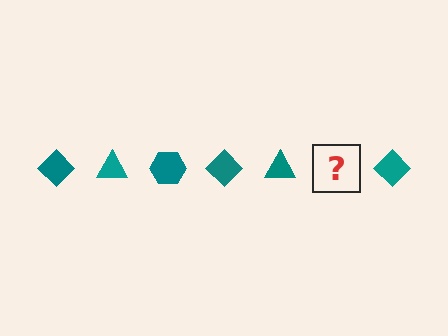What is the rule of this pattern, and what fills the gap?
The rule is that the pattern cycles through diamond, triangle, hexagon shapes in teal. The gap should be filled with a teal hexagon.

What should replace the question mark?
The question mark should be replaced with a teal hexagon.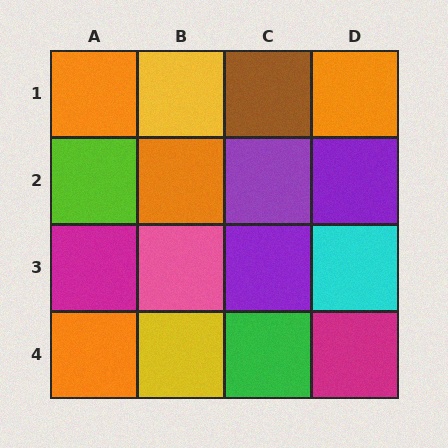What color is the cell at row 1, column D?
Orange.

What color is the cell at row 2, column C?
Purple.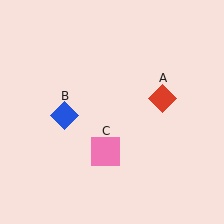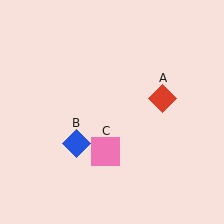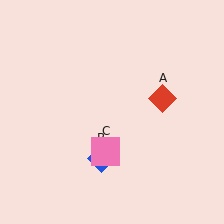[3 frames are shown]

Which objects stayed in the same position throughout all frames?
Red diamond (object A) and pink square (object C) remained stationary.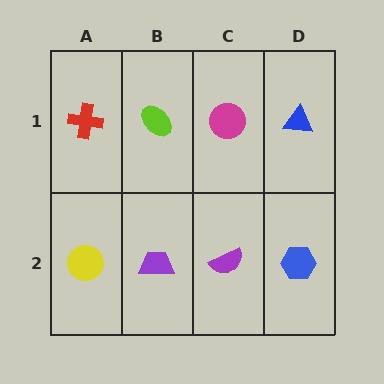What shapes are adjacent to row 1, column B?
A purple trapezoid (row 2, column B), a red cross (row 1, column A), a magenta circle (row 1, column C).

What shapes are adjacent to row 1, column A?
A yellow circle (row 2, column A), a lime ellipse (row 1, column B).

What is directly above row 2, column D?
A blue triangle.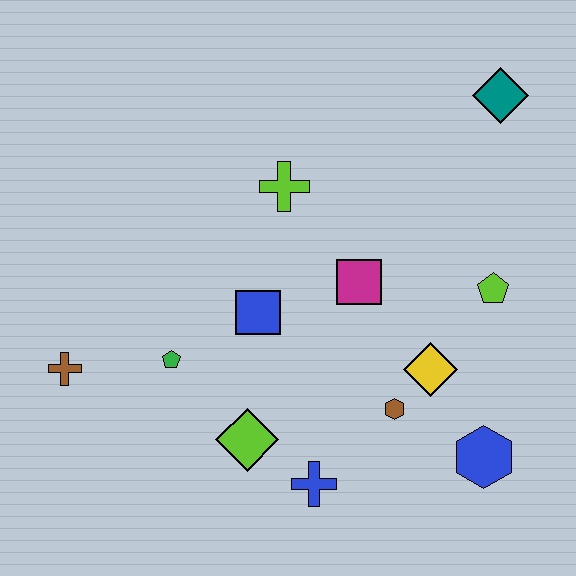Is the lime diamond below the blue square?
Yes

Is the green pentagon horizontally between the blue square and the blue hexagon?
No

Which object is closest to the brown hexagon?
The yellow diamond is closest to the brown hexagon.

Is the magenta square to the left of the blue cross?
No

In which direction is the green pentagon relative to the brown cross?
The green pentagon is to the right of the brown cross.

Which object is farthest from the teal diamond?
The brown cross is farthest from the teal diamond.